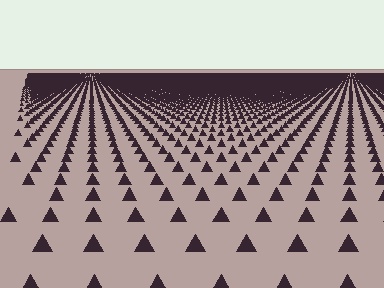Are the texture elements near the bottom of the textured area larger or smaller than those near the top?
Larger. Near the bottom, elements are closer to the viewer and appear at a bigger on-screen size.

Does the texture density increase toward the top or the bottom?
Density increases toward the top.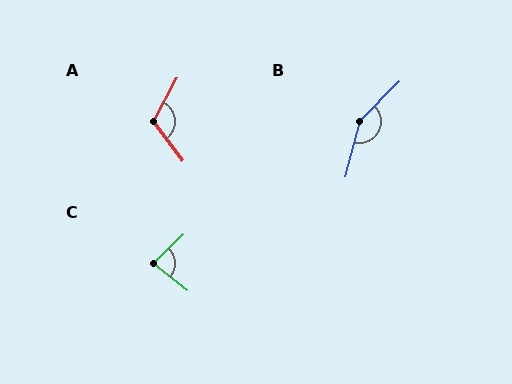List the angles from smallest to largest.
C (83°), A (115°), B (149°).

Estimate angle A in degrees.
Approximately 115 degrees.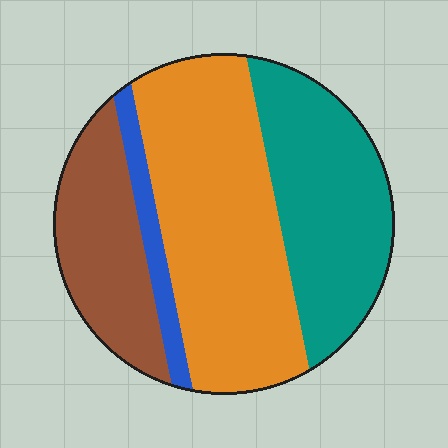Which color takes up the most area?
Orange, at roughly 45%.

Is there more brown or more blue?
Brown.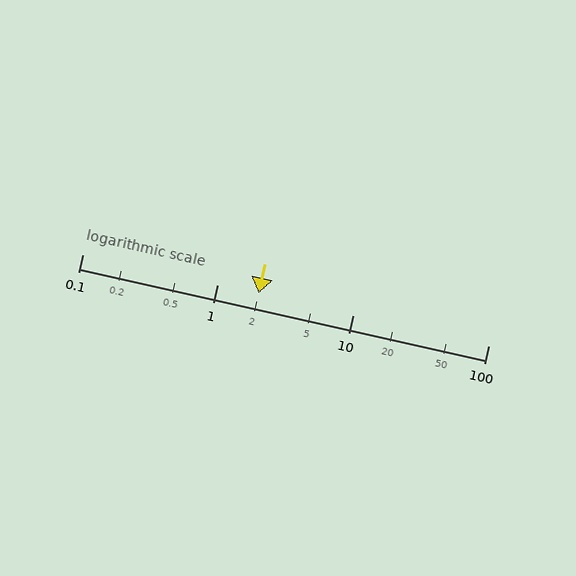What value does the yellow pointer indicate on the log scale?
The pointer indicates approximately 2.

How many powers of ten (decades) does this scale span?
The scale spans 3 decades, from 0.1 to 100.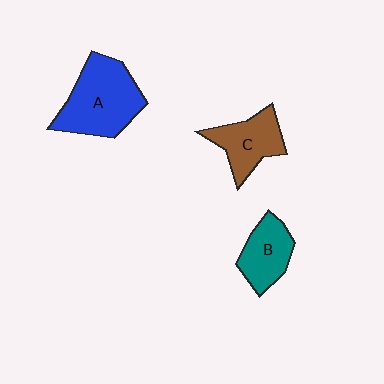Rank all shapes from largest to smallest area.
From largest to smallest: A (blue), C (brown), B (teal).